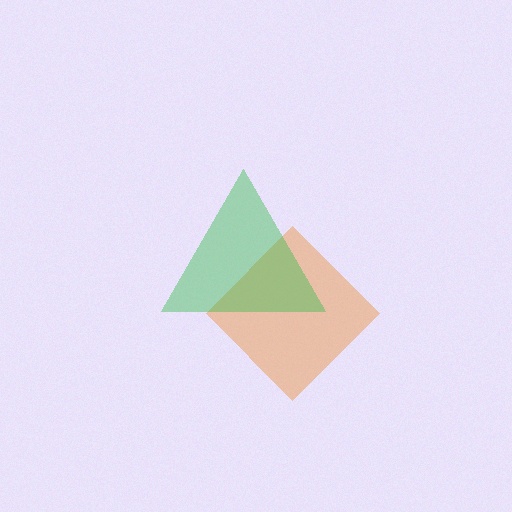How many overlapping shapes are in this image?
There are 2 overlapping shapes in the image.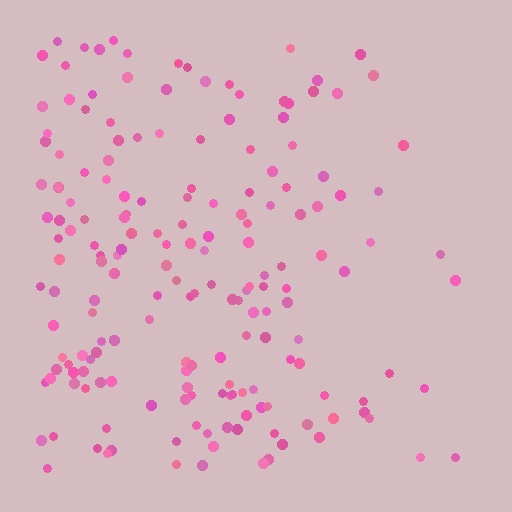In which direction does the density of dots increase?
From right to left, with the left side densest.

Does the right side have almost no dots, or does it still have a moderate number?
Still a moderate number, just noticeably fewer than the left.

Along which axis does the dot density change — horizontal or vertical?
Horizontal.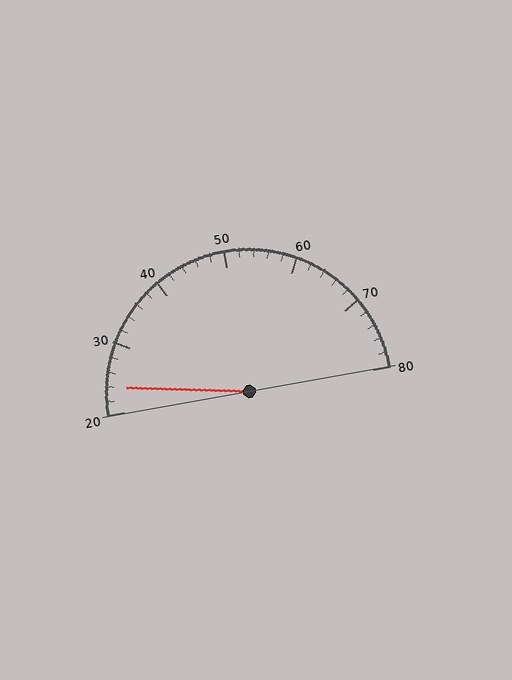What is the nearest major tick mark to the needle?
The nearest major tick mark is 20.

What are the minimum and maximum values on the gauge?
The gauge ranges from 20 to 80.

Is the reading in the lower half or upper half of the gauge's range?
The reading is in the lower half of the range (20 to 80).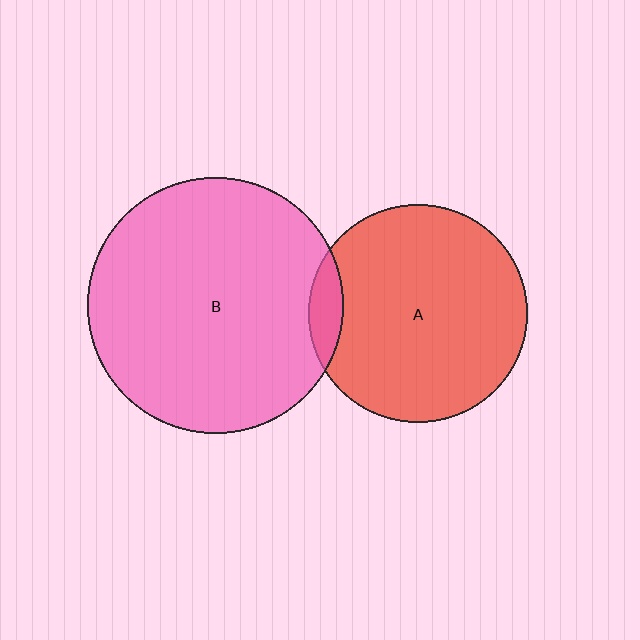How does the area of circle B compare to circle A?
Approximately 1.4 times.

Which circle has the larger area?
Circle B (pink).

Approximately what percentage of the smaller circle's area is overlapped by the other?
Approximately 10%.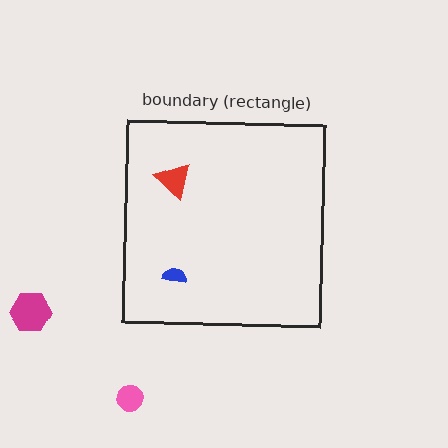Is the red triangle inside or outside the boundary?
Inside.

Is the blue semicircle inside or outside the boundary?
Inside.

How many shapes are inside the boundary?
2 inside, 2 outside.